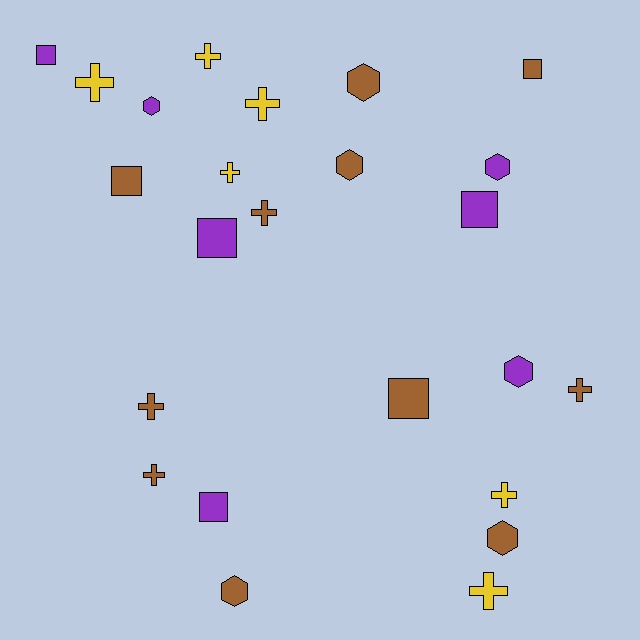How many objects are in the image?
There are 24 objects.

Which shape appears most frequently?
Cross, with 10 objects.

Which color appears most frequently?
Brown, with 11 objects.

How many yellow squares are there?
There are no yellow squares.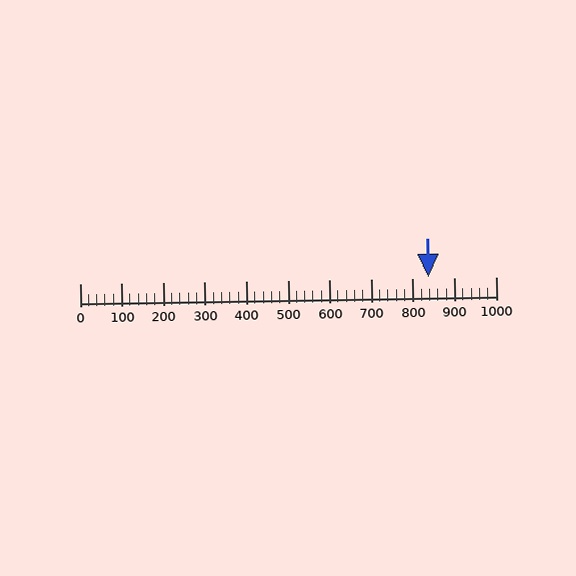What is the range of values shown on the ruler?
The ruler shows values from 0 to 1000.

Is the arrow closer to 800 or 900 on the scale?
The arrow is closer to 800.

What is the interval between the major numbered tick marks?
The major tick marks are spaced 100 units apart.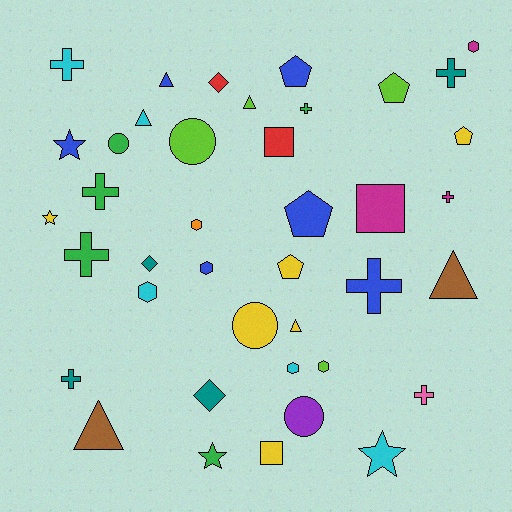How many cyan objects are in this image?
There are 5 cyan objects.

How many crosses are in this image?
There are 9 crosses.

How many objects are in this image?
There are 40 objects.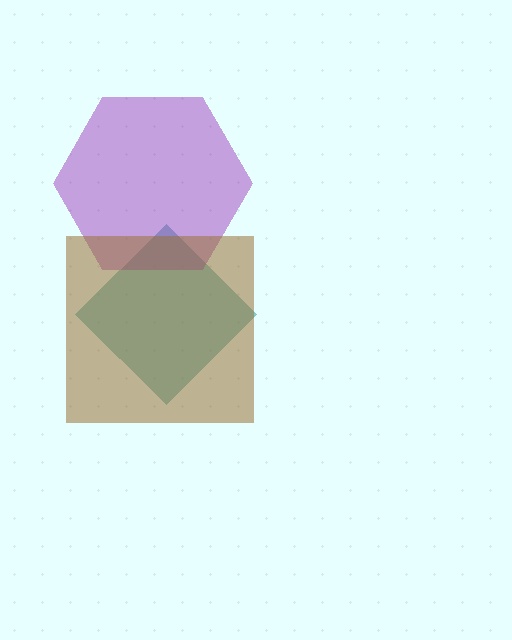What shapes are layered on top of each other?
The layered shapes are: a teal diamond, a purple hexagon, a brown square.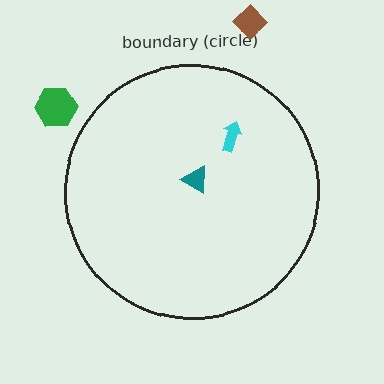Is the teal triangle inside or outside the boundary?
Inside.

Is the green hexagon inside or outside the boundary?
Outside.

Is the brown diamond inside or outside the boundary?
Outside.